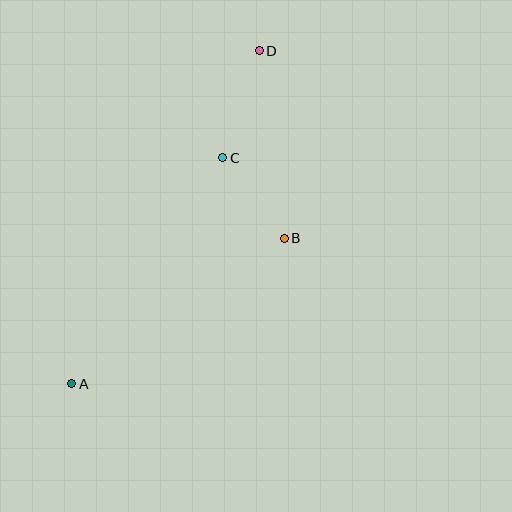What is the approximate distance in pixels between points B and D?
The distance between B and D is approximately 189 pixels.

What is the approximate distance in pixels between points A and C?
The distance between A and C is approximately 272 pixels.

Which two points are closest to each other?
Points B and C are closest to each other.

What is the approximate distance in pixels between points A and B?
The distance between A and B is approximately 258 pixels.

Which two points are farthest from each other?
Points A and D are farthest from each other.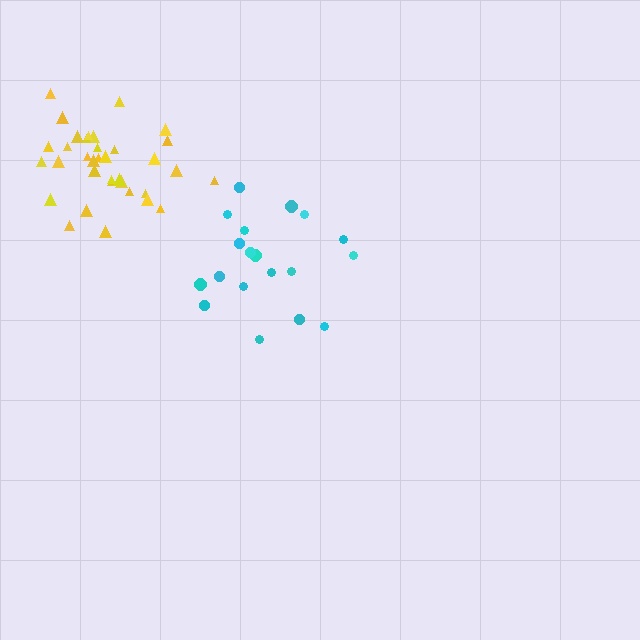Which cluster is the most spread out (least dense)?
Cyan.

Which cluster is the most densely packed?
Yellow.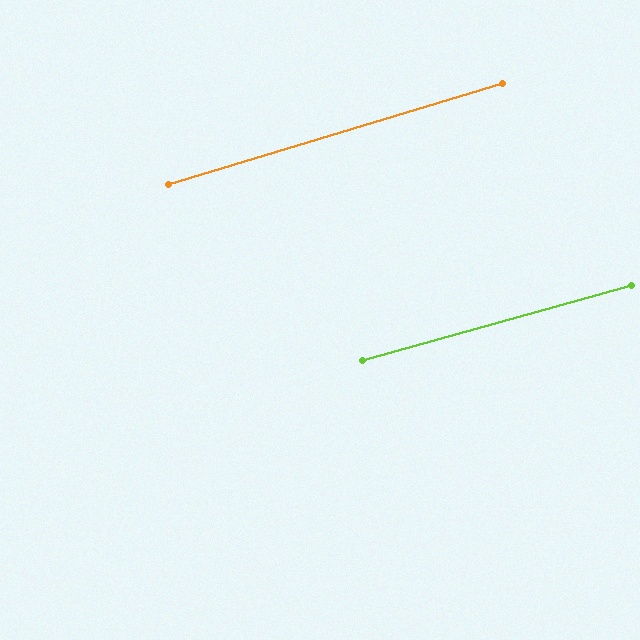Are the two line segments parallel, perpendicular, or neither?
Parallel — their directions differ by only 1.3°.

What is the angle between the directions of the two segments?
Approximately 1 degree.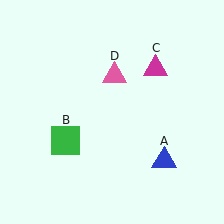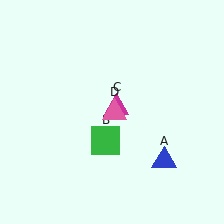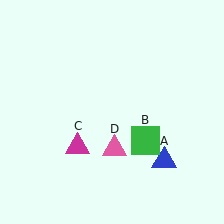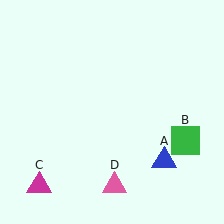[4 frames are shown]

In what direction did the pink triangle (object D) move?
The pink triangle (object D) moved down.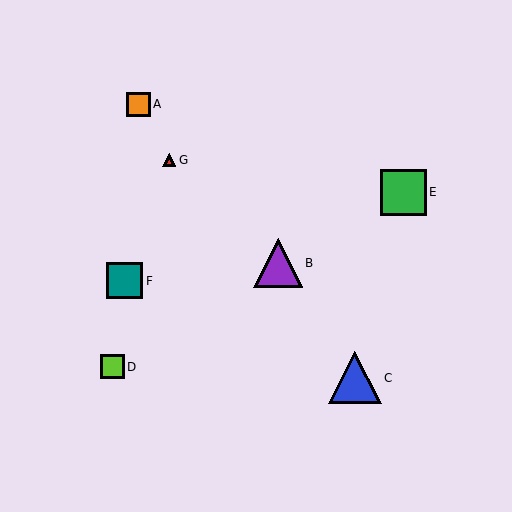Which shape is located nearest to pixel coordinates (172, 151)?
The red triangle (labeled G) at (169, 160) is nearest to that location.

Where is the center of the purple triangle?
The center of the purple triangle is at (278, 263).